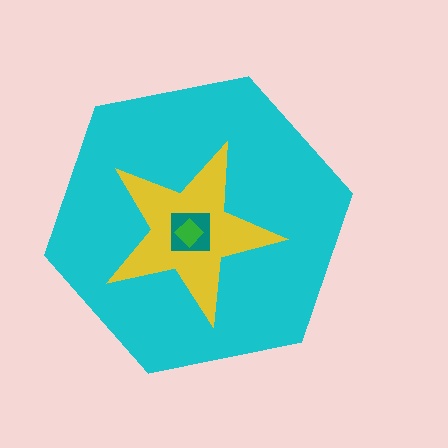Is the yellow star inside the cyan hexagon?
Yes.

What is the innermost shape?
The green diamond.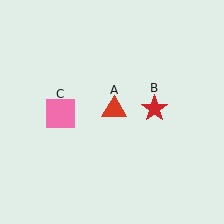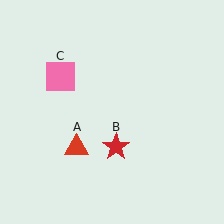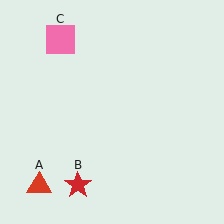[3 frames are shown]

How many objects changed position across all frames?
3 objects changed position: red triangle (object A), red star (object B), pink square (object C).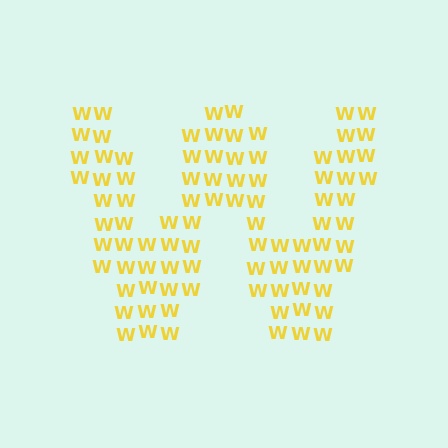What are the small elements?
The small elements are letter W's.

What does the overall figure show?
The overall figure shows the letter W.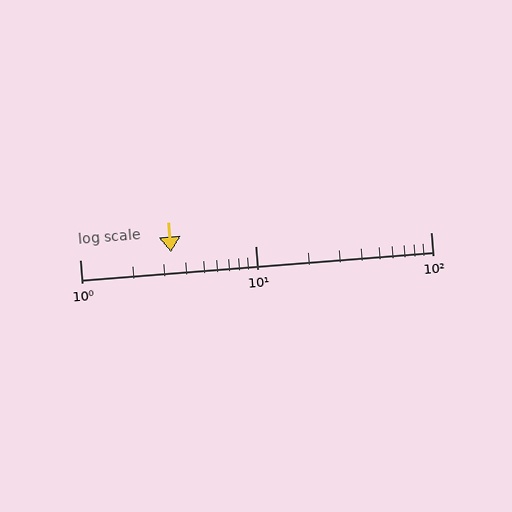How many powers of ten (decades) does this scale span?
The scale spans 2 decades, from 1 to 100.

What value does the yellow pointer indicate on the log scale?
The pointer indicates approximately 3.3.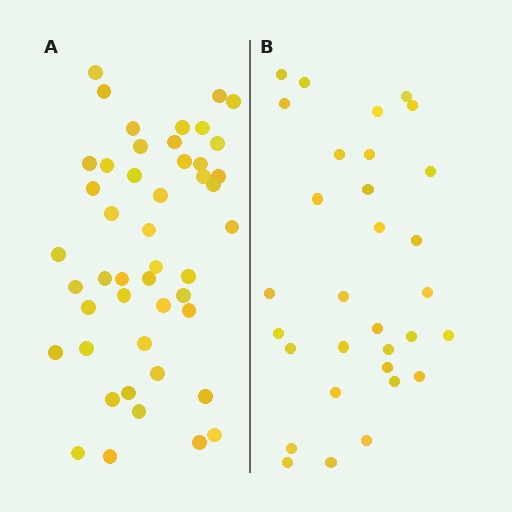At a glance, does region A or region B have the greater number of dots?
Region A (the left region) has more dots.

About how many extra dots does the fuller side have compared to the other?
Region A has approximately 15 more dots than region B.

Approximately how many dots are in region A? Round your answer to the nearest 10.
About 50 dots. (The exact count is 47, which rounds to 50.)